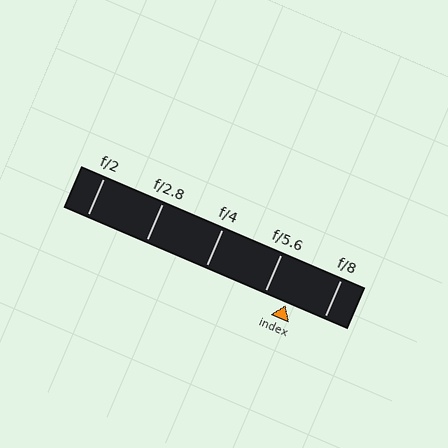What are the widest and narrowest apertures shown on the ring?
The widest aperture shown is f/2 and the narrowest is f/8.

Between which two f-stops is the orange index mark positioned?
The index mark is between f/5.6 and f/8.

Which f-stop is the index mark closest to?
The index mark is closest to f/5.6.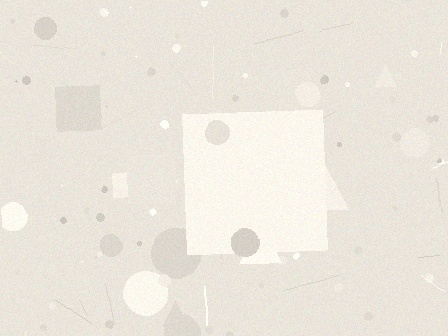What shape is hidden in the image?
A square is hidden in the image.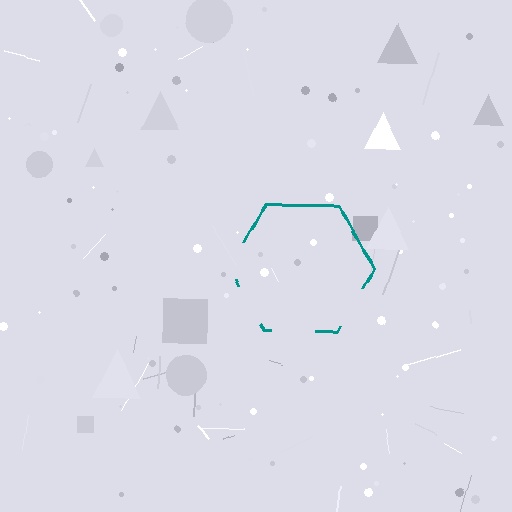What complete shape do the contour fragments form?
The contour fragments form a hexagon.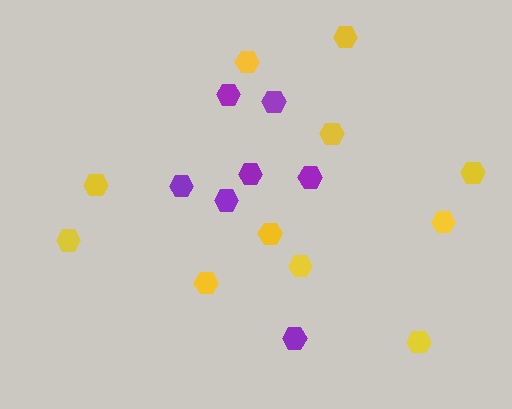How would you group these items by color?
There are 2 groups: one group of yellow hexagons (11) and one group of purple hexagons (7).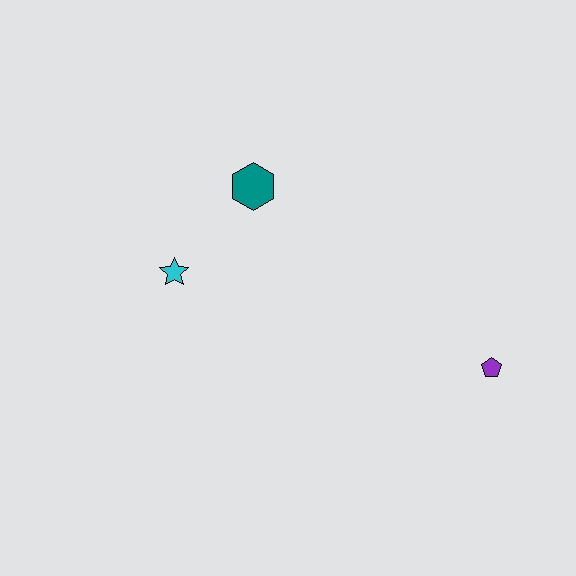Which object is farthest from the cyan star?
The purple pentagon is farthest from the cyan star.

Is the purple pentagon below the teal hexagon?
Yes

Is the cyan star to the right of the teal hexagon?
No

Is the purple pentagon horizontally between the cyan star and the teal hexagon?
No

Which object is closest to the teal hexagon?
The cyan star is closest to the teal hexagon.